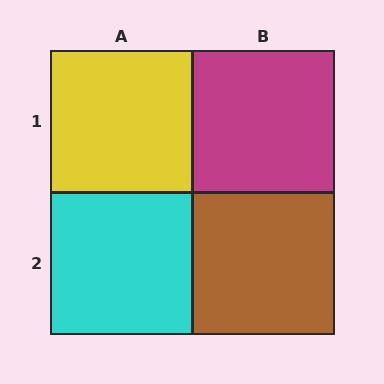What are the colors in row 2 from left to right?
Cyan, brown.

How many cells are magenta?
1 cell is magenta.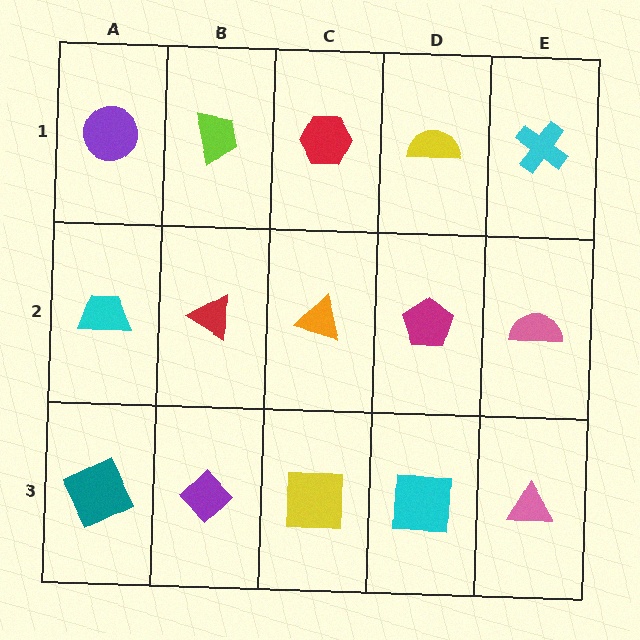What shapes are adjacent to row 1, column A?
A cyan trapezoid (row 2, column A), a lime trapezoid (row 1, column B).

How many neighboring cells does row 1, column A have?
2.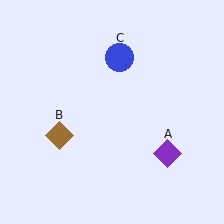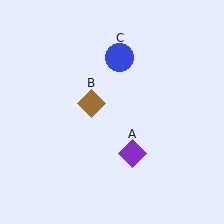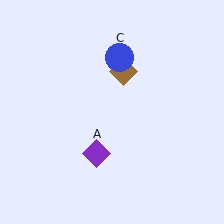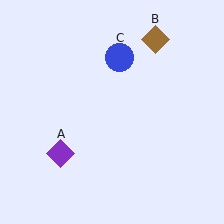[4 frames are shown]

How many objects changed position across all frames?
2 objects changed position: purple diamond (object A), brown diamond (object B).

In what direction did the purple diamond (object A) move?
The purple diamond (object A) moved left.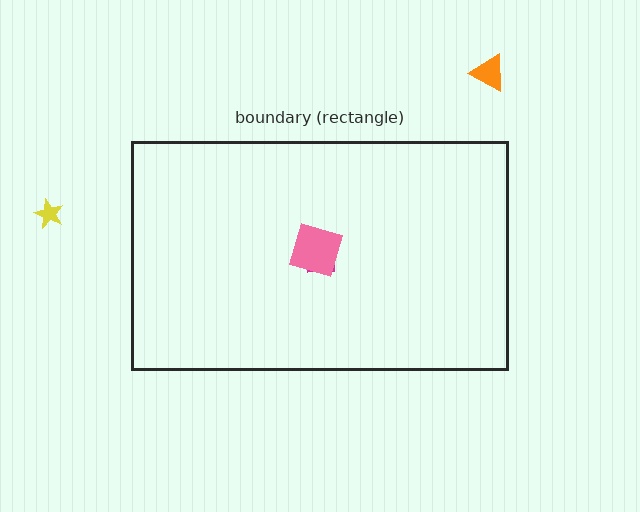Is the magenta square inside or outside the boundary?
Inside.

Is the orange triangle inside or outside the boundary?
Outside.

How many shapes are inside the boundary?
2 inside, 2 outside.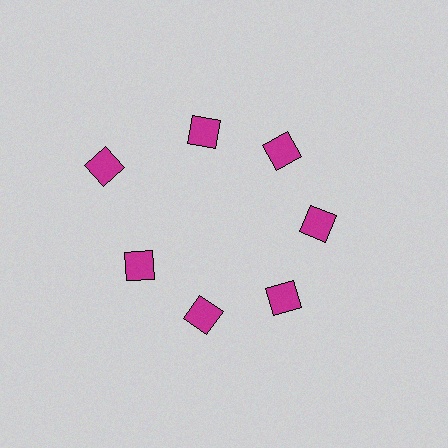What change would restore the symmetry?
The symmetry would be restored by moving it inward, back onto the ring so that all 7 diamonds sit at equal angles and equal distance from the center.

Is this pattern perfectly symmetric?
No. The 7 magenta diamonds are arranged in a ring, but one element near the 10 o'clock position is pushed outward from the center, breaking the 7-fold rotational symmetry.